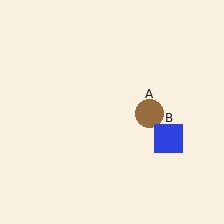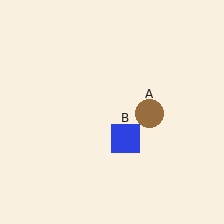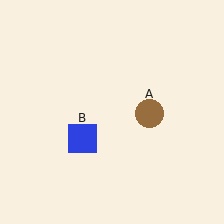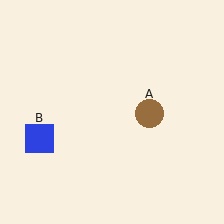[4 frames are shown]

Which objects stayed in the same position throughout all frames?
Brown circle (object A) remained stationary.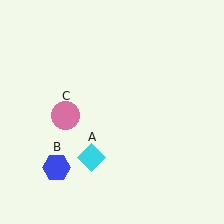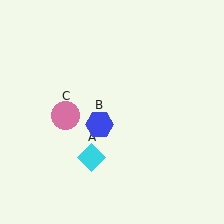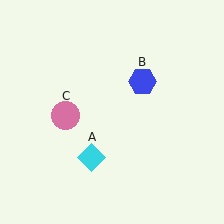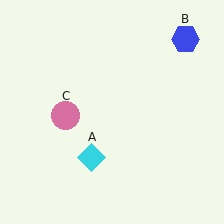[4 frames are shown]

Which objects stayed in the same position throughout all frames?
Cyan diamond (object A) and pink circle (object C) remained stationary.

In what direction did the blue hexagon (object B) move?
The blue hexagon (object B) moved up and to the right.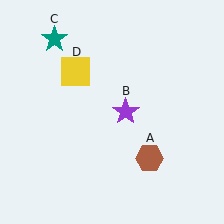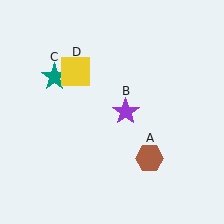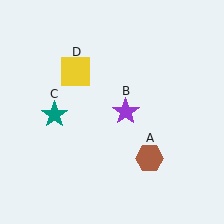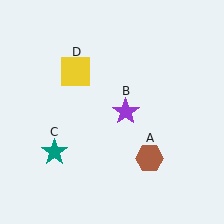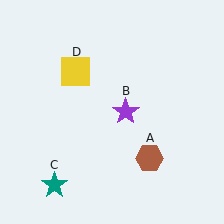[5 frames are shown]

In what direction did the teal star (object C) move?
The teal star (object C) moved down.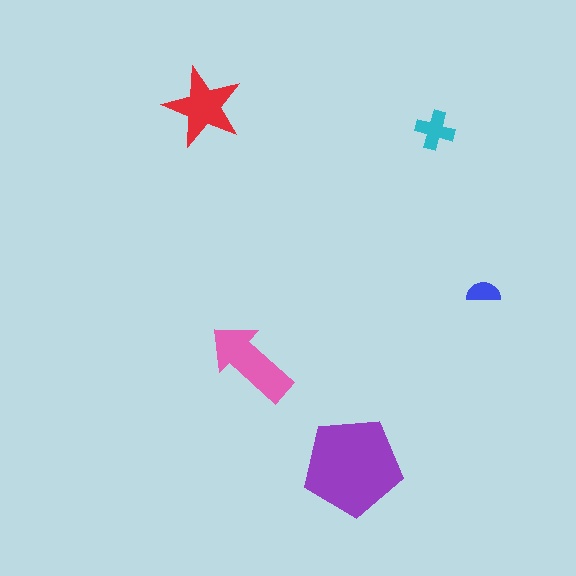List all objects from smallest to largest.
The blue semicircle, the cyan cross, the red star, the pink arrow, the purple pentagon.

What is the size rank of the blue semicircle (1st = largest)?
5th.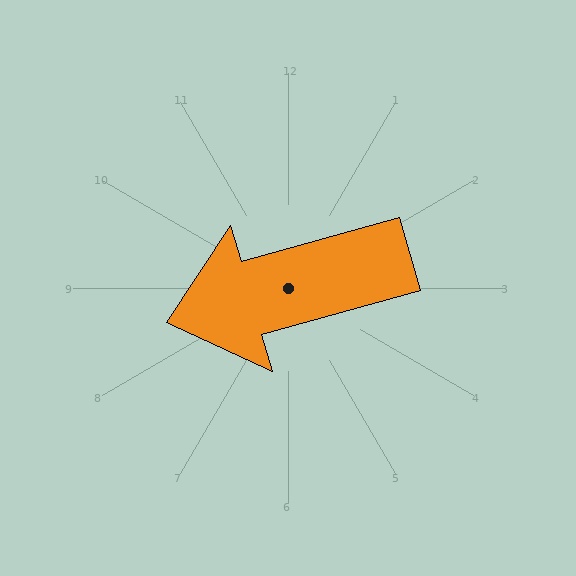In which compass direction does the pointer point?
West.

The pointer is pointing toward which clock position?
Roughly 8 o'clock.